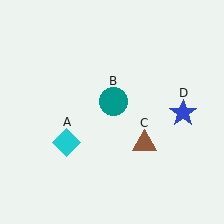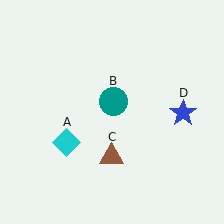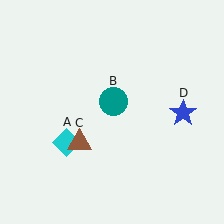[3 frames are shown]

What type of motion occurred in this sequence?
The brown triangle (object C) rotated clockwise around the center of the scene.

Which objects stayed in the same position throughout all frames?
Cyan diamond (object A) and teal circle (object B) and blue star (object D) remained stationary.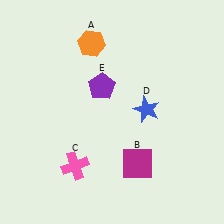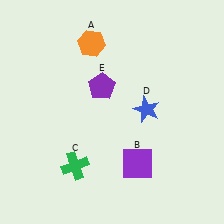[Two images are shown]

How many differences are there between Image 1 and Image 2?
There are 2 differences between the two images.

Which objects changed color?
B changed from magenta to purple. C changed from pink to green.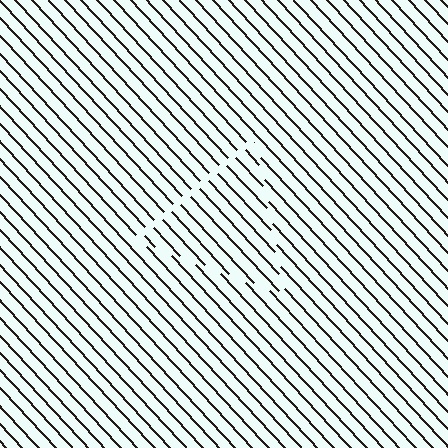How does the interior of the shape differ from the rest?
The interior of the shape contains the same grating, shifted by half a period — the contour is defined by the phase discontinuity where line-ends from the inner and outer gratings abut.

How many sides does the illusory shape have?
3 sides — the line-ends trace a triangle.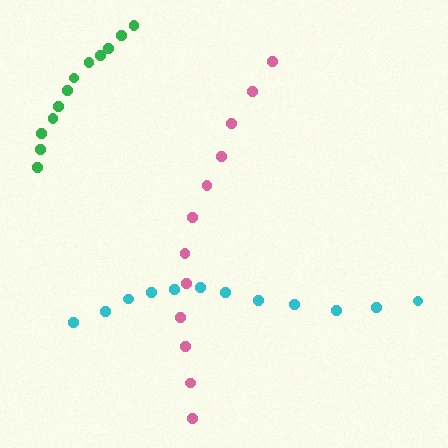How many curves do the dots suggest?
There are 3 distinct paths.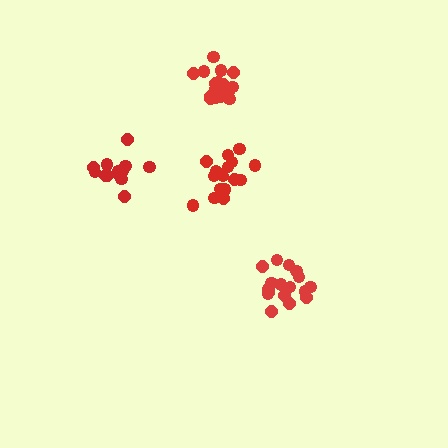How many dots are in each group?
Group 1: 17 dots, Group 2: 17 dots, Group 3: 14 dots, Group 4: 17 dots (65 total).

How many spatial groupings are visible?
There are 4 spatial groupings.